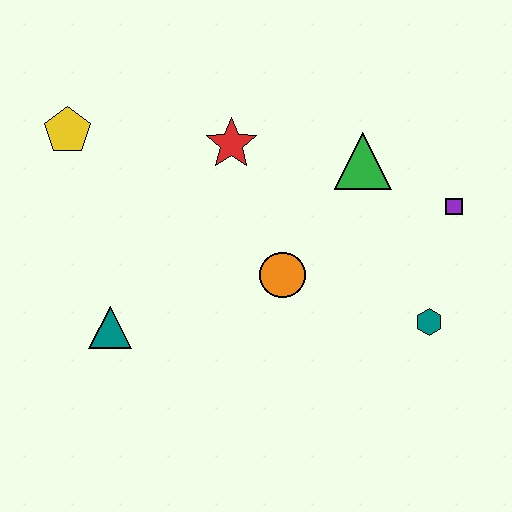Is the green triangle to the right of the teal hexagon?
No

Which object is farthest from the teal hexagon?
The yellow pentagon is farthest from the teal hexagon.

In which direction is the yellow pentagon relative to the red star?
The yellow pentagon is to the left of the red star.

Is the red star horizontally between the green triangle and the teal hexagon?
No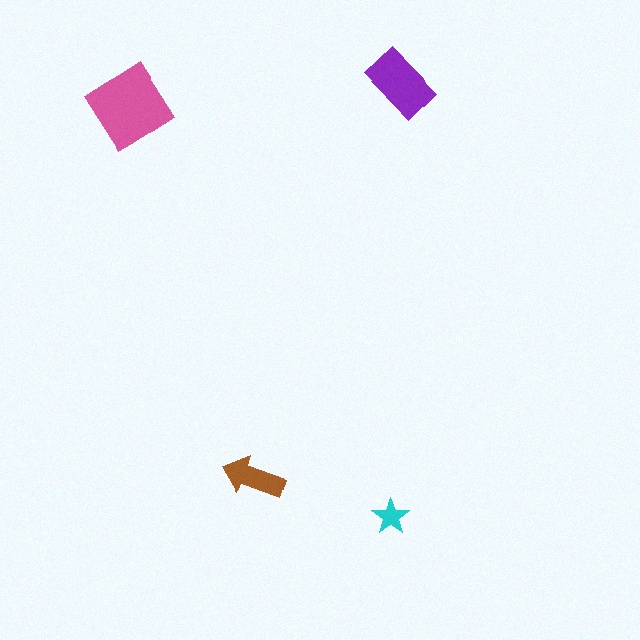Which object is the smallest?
The cyan star.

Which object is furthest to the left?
The pink diamond is leftmost.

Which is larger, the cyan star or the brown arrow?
The brown arrow.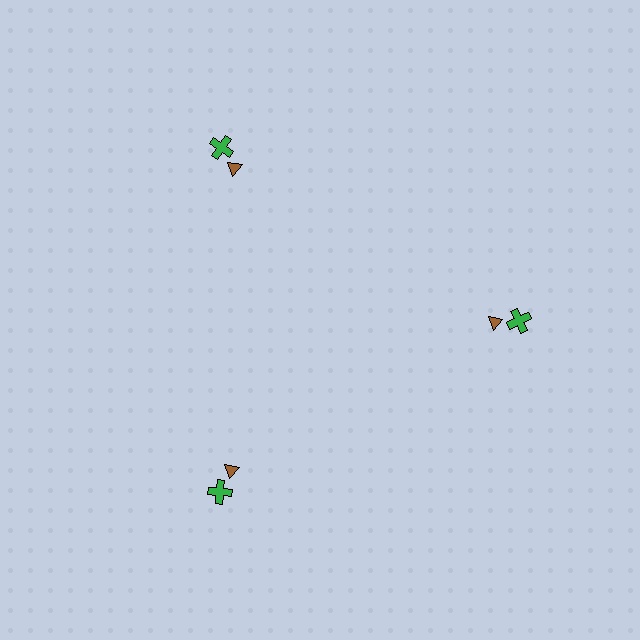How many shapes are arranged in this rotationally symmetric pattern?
There are 6 shapes, arranged in 3 groups of 2.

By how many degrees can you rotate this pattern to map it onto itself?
The pattern maps onto itself every 120 degrees of rotation.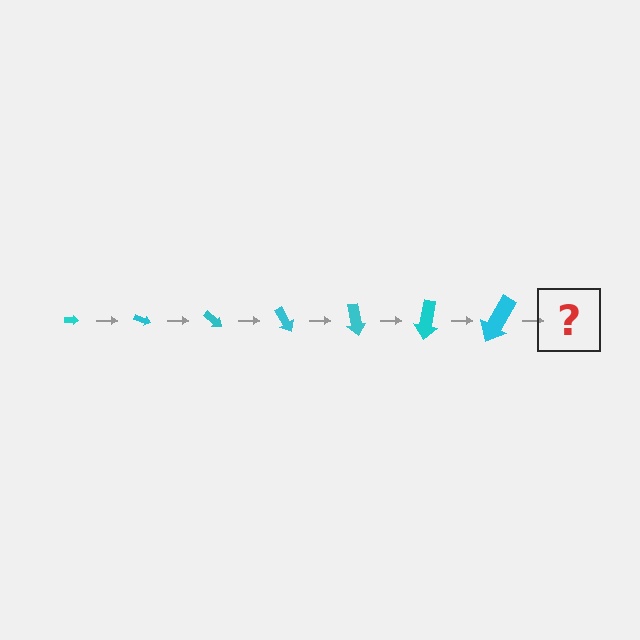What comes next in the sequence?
The next element should be an arrow, larger than the previous one and rotated 140 degrees from the start.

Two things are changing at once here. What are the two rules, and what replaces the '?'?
The two rules are that the arrow grows larger each step and it rotates 20 degrees each step. The '?' should be an arrow, larger than the previous one and rotated 140 degrees from the start.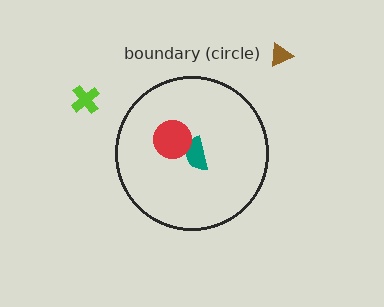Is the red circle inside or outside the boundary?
Inside.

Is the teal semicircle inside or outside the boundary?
Inside.